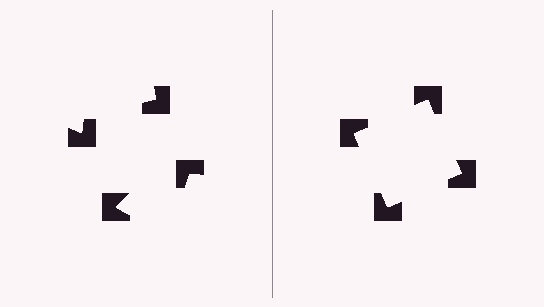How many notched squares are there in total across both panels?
8 — 4 on each side.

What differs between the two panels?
The notched squares are positioned identically on both sides; only the wedge orientations differ. On the right they align to a square; on the left they are misaligned.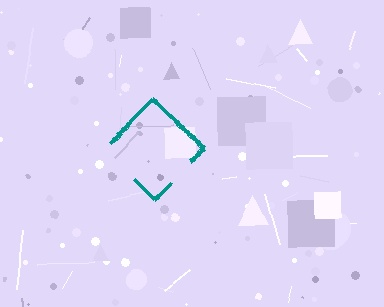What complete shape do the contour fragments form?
The contour fragments form a diamond.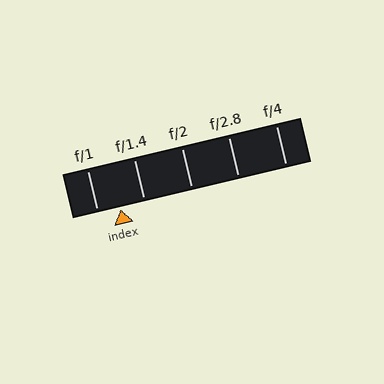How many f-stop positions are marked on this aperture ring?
There are 5 f-stop positions marked.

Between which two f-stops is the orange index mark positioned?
The index mark is between f/1 and f/1.4.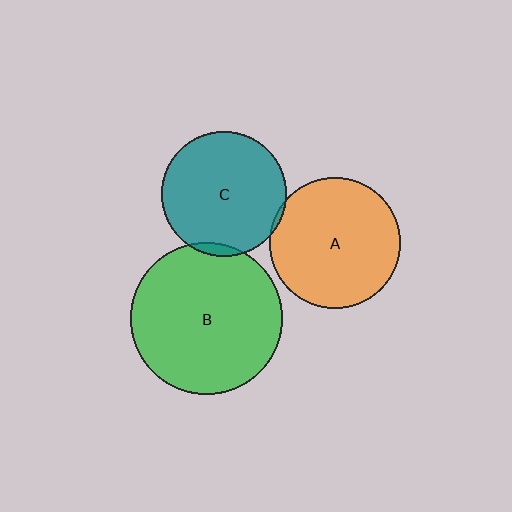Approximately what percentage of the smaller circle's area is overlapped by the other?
Approximately 5%.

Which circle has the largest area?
Circle B (green).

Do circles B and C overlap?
Yes.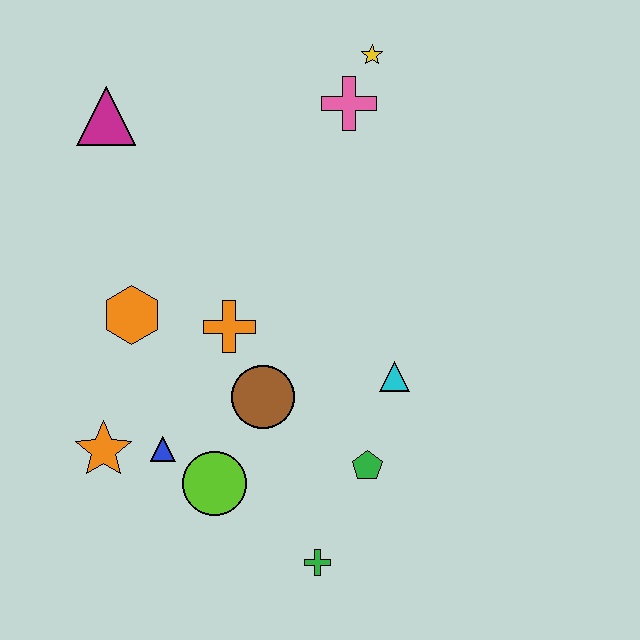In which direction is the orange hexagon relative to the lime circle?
The orange hexagon is above the lime circle.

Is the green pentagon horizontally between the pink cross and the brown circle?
No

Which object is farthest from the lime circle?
The yellow star is farthest from the lime circle.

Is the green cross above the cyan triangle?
No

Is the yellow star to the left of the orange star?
No